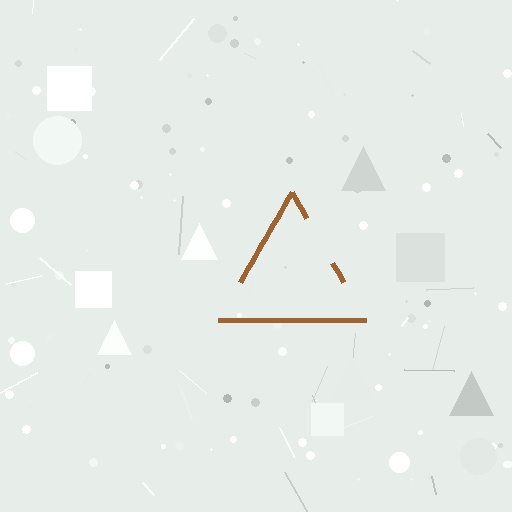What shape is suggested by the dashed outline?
The dashed outline suggests a triangle.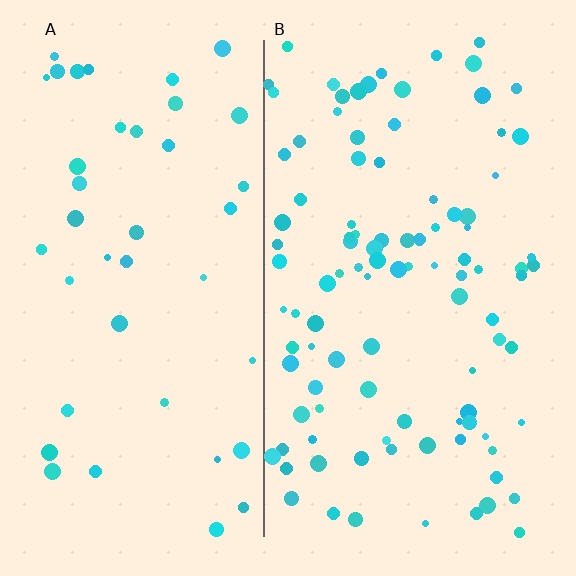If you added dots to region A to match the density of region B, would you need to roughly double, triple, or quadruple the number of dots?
Approximately double.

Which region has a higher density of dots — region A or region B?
B (the right).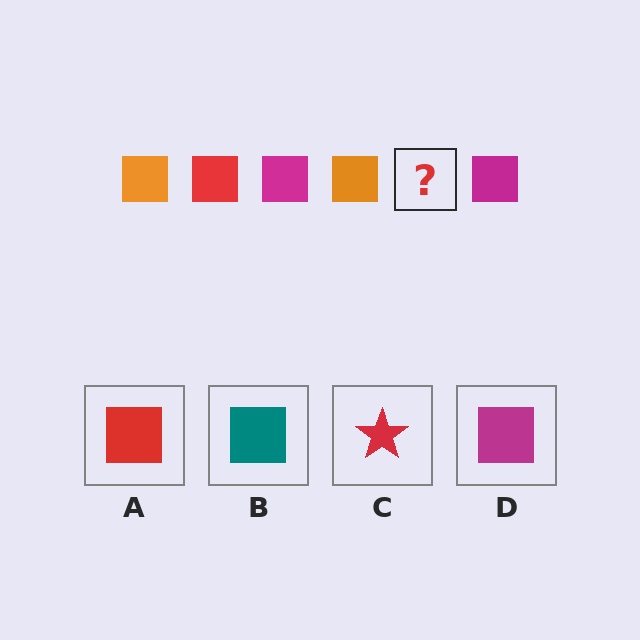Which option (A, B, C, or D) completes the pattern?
A.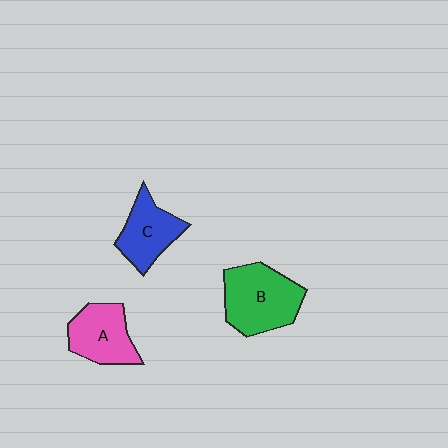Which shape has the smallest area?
Shape C (blue).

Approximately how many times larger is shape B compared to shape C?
Approximately 1.4 times.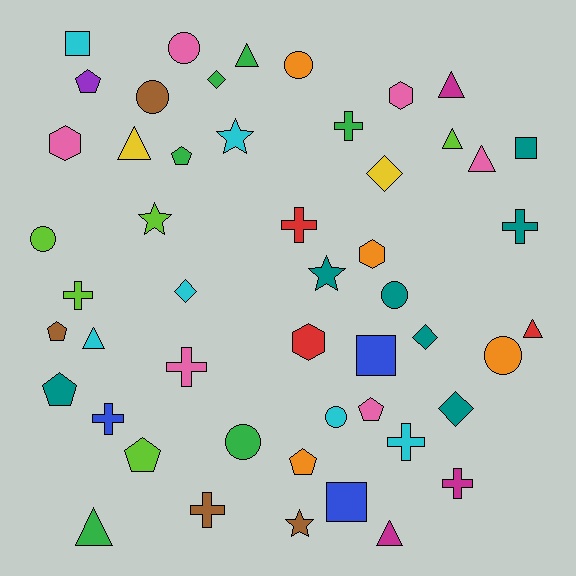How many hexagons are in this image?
There are 4 hexagons.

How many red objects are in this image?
There are 3 red objects.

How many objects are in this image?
There are 50 objects.